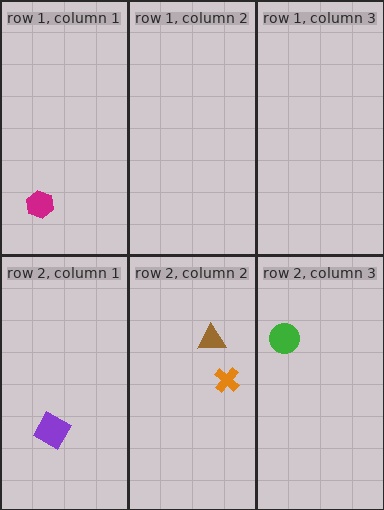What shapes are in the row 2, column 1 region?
The purple square.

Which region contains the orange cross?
The row 2, column 2 region.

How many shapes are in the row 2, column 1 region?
1.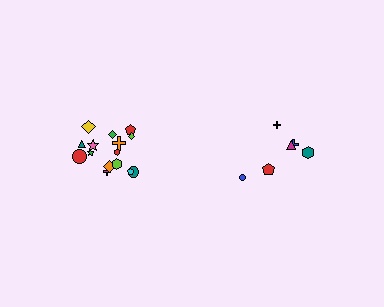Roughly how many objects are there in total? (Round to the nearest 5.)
Roughly 20 objects in total.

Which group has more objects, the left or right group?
The left group.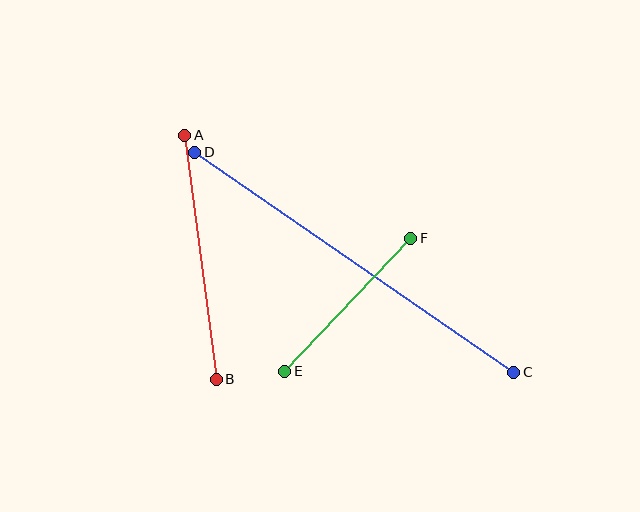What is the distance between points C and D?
The distance is approximately 388 pixels.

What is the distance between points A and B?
The distance is approximately 246 pixels.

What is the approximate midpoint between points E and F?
The midpoint is at approximately (348, 305) pixels.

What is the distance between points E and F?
The distance is approximately 183 pixels.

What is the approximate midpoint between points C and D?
The midpoint is at approximately (354, 262) pixels.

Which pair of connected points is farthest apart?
Points C and D are farthest apart.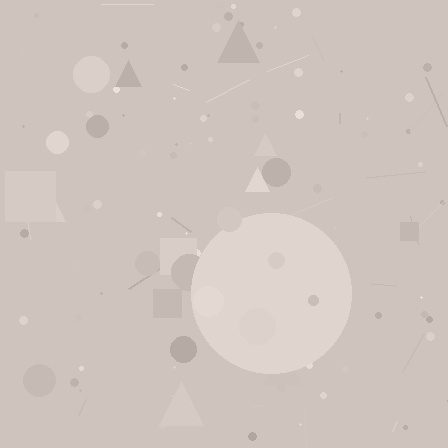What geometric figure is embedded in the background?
A circle is embedded in the background.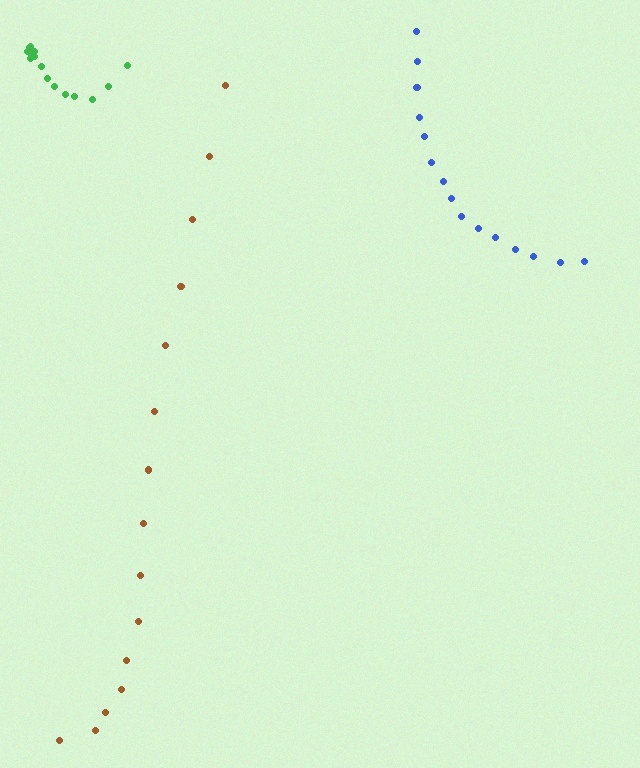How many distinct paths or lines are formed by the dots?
There are 3 distinct paths.